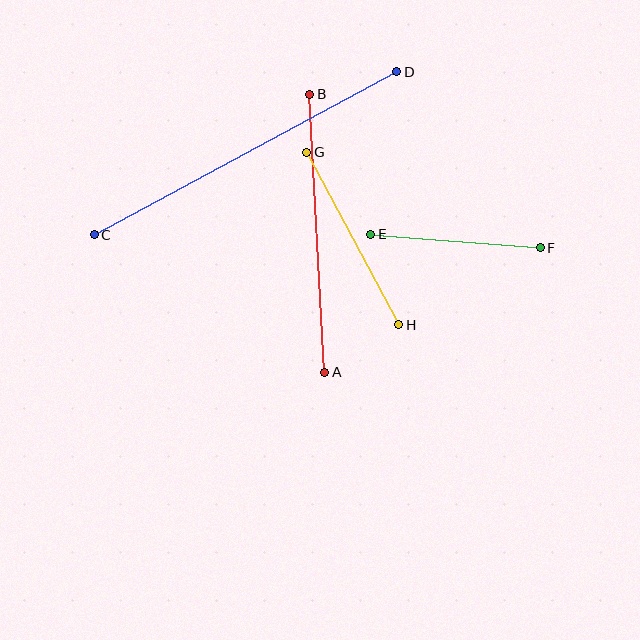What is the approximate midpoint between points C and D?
The midpoint is at approximately (245, 153) pixels.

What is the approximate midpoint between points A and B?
The midpoint is at approximately (317, 233) pixels.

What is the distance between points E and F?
The distance is approximately 170 pixels.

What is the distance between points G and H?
The distance is approximately 196 pixels.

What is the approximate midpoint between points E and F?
The midpoint is at approximately (455, 241) pixels.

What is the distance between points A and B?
The distance is approximately 279 pixels.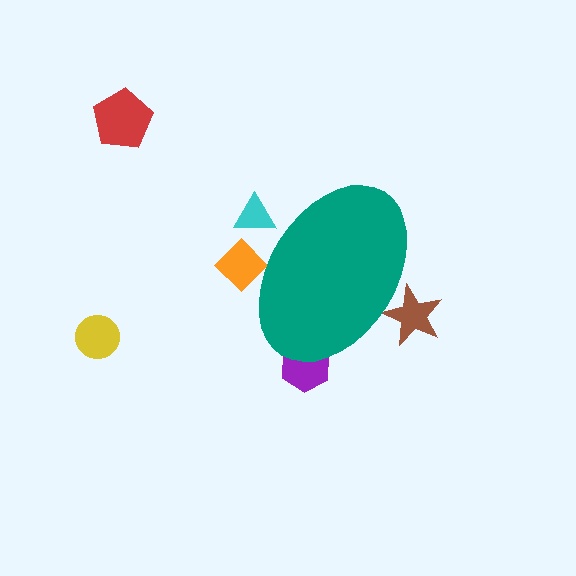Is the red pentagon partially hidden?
No, the red pentagon is fully visible.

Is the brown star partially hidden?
Yes, the brown star is partially hidden behind the teal ellipse.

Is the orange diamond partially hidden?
Yes, the orange diamond is partially hidden behind the teal ellipse.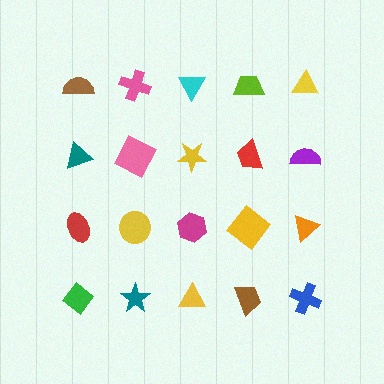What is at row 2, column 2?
A pink square.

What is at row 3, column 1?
A red ellipse.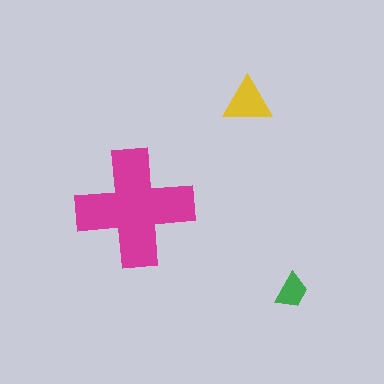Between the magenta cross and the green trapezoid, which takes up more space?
The magenta cross.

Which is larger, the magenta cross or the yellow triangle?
The magenta cross.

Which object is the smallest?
The green trapezoid.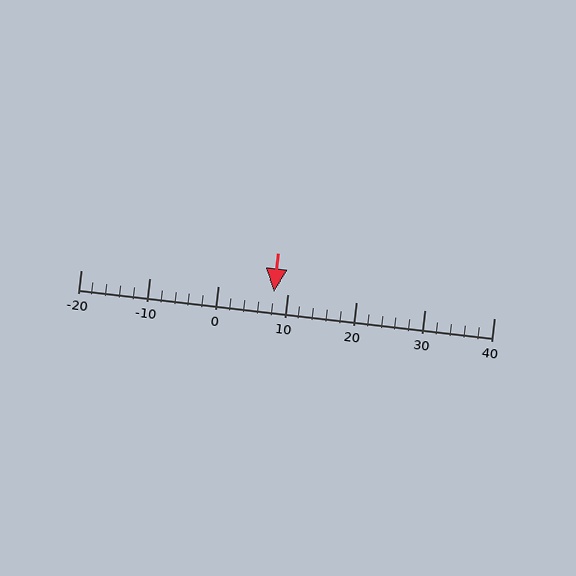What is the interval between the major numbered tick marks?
The major tick marks are spaced 10 units apart.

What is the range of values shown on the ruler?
The ruler shows values from -20 to 40.